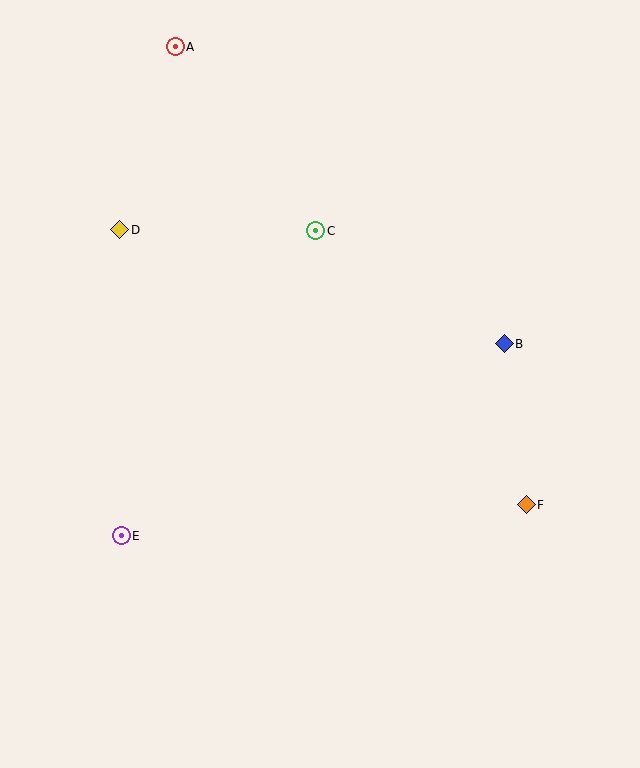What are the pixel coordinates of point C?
Point C is at (316, 231).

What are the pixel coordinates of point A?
Point A is at (175, 47).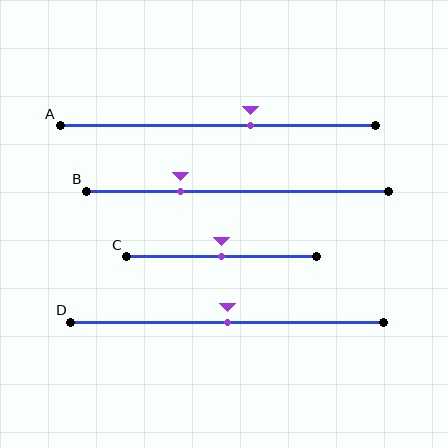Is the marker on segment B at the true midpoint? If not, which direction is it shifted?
No, the marker on segment B is shifted to the left by about 19% of the segment length.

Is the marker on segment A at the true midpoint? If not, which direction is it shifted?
No, the marker on segment A is shifted to the right by about 10% of the segment length.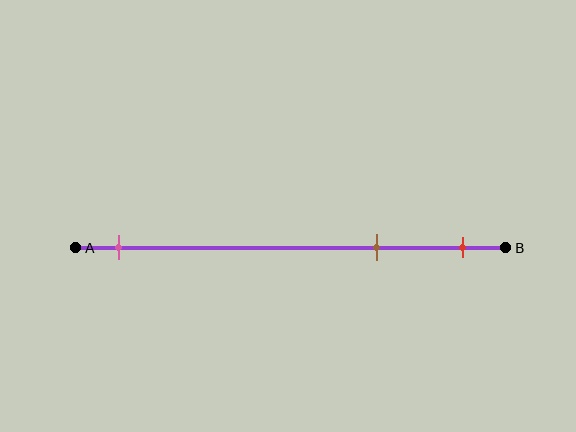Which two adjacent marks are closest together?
The brown and red marks are the closest adjacent pair.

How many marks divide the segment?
There are 3 marks dividing the segment.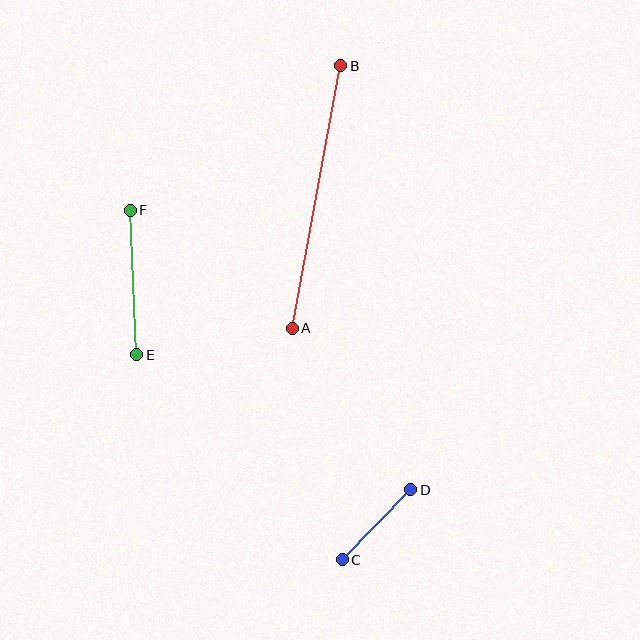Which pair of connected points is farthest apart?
Points A and B are farthest apart.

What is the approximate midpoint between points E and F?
The midpoint is at approximately (134, 283) pixels.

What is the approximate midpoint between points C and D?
The midpoint is at approximately (377, 525) pixels.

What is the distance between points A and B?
The distance is approximately 267 pixels.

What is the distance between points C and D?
The distance is approximately 98 pixels.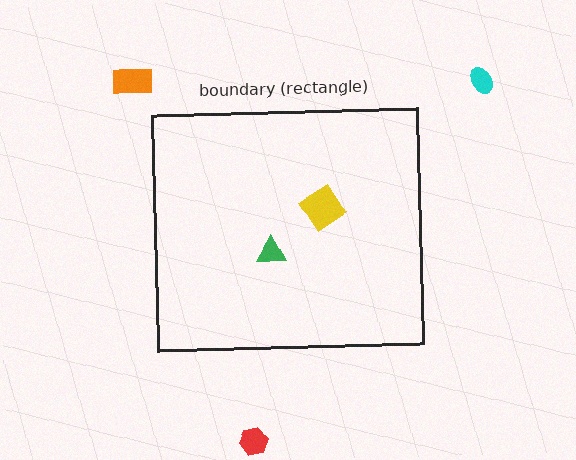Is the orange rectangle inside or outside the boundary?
Outside.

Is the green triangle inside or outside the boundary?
Inside.